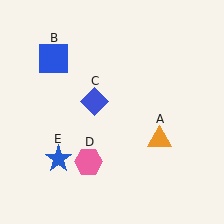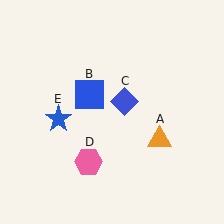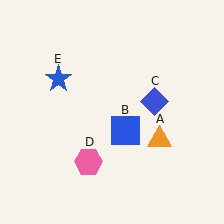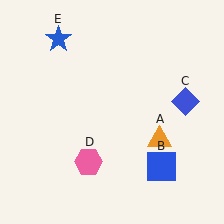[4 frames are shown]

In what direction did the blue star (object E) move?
The blue star (object E) moved up.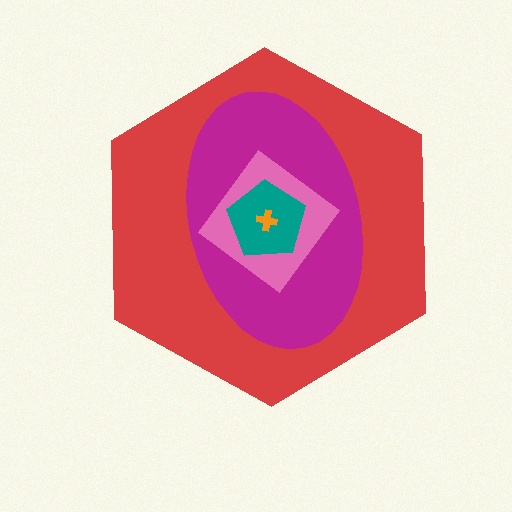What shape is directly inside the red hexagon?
The magenta ellipse.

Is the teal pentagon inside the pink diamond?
Yes.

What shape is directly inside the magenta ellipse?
The pink diamond.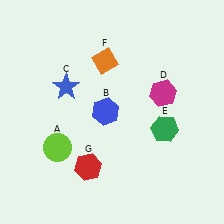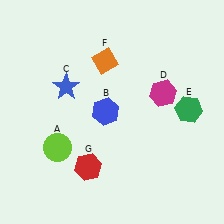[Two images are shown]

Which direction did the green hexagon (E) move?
The green hexagon (E) moved right.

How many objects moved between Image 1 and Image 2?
1 object moved between the two images.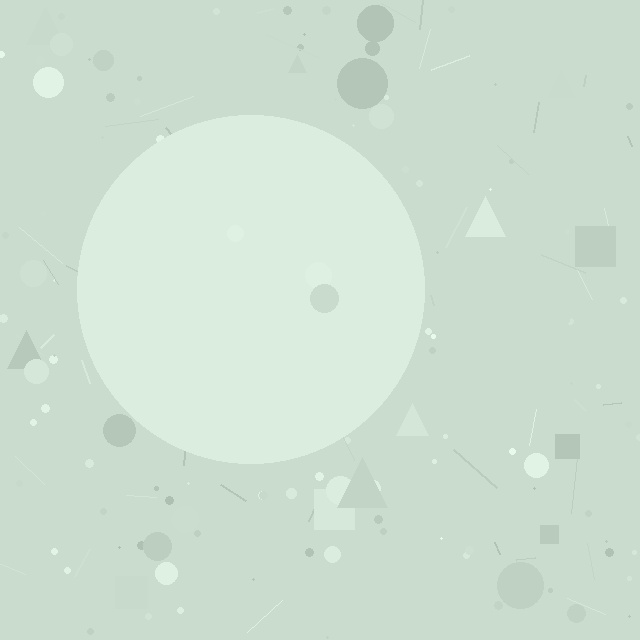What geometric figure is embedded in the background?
A circle is embedded in the background.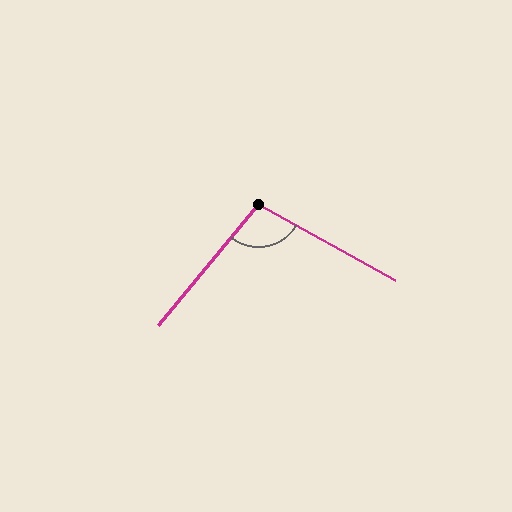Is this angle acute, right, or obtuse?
It is obtuse.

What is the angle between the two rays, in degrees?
Approximately 100 degrees.